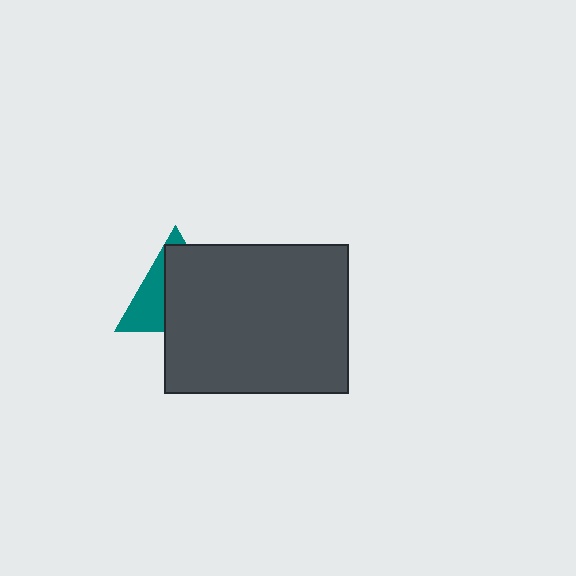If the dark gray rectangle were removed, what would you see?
You would see the complete teal triangle.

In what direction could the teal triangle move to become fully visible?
The teal triangle could move toward the upper-left. That would shift it out from behind the dark gray rectangle entirely.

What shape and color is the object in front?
The object in front is a dark gray rectangle.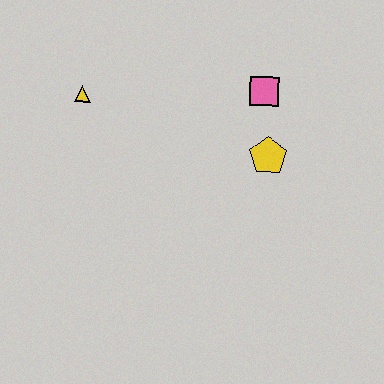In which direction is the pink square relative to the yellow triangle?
The pink square is to the right of the yellow triangle.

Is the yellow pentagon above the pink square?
No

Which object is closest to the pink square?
The yellow pentagon is closest to the pink square.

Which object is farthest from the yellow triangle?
The yellow pentagon is farthest from the yellow triangle.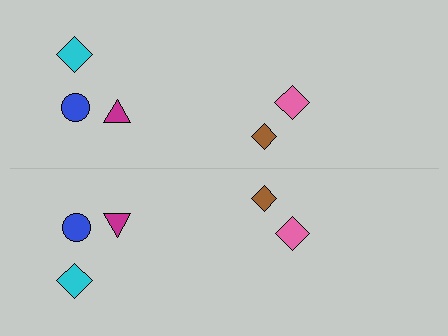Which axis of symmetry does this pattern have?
The pattern has a horizontal axis of symmetry running through the center of the image.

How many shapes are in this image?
There are 10 shapes in this image.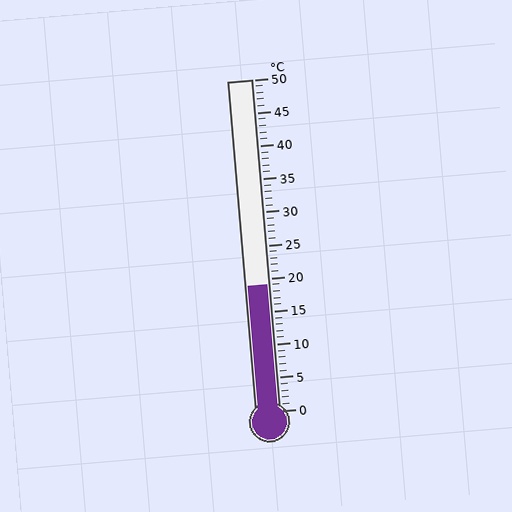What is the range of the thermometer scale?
The thermometer scale ranges from 0°C to 50°C.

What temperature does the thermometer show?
The thermometer shows approximately 19°C.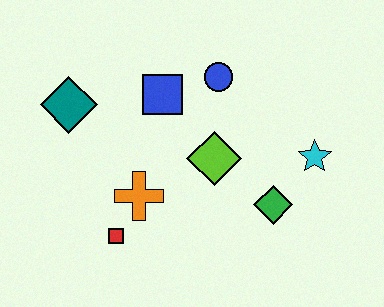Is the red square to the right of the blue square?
No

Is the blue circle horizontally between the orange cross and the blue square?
No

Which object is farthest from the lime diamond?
The teal diamond is farthest from the lime diamond.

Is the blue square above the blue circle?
No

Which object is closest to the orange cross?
The red square is closest to the orange cross.